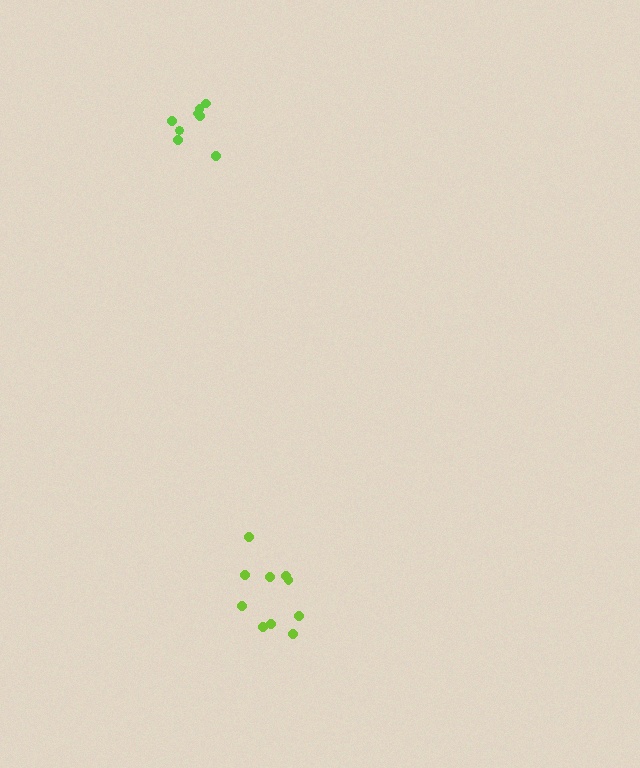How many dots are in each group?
Group 1: 10 dots, Group 2: 8 dots (18 total).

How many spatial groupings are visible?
There are 2 spatial groupings.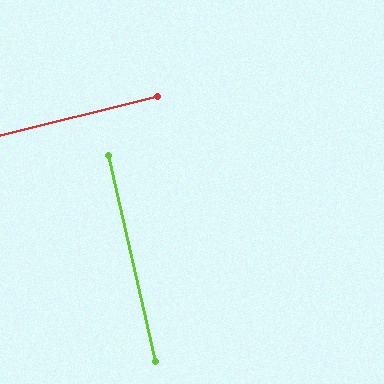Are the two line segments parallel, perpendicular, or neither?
Perpendicular — they meet at approximately 89°.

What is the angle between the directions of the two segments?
Approximately 89 degrees.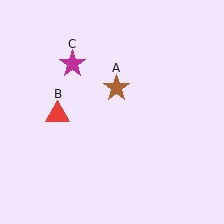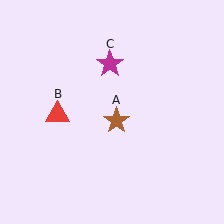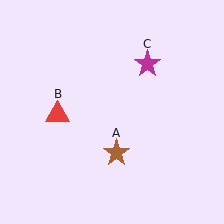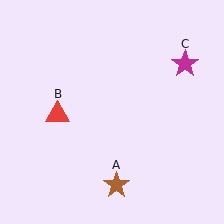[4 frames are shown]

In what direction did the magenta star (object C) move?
The magenta star (object C) moved right.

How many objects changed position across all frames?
2 objects changed position: brown star (object A), magenta star (object C).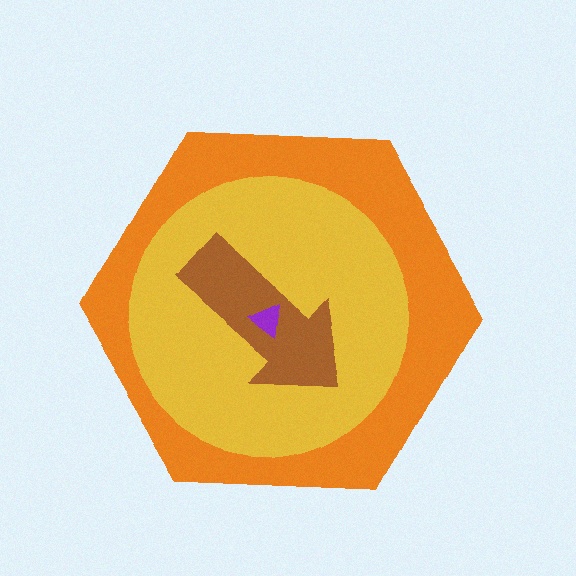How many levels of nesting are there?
4.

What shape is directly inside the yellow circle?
The brown arrow.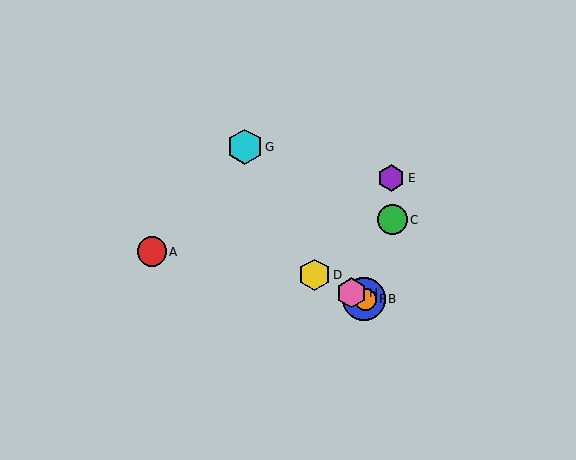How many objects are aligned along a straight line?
4 objects (B, D, F, H) are aligned along a straight line.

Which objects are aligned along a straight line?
Objects B, D, F, H are aligned along a straight line.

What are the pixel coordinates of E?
Object E is at (391, 178).